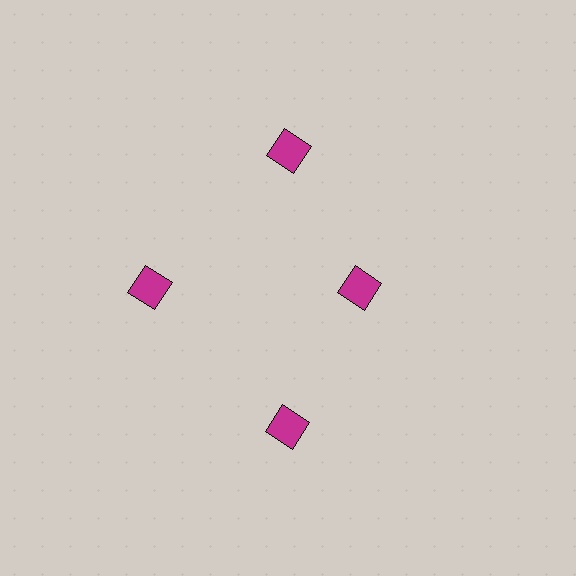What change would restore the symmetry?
The symmetry would be restored by moving it outward, back onto the ring so that all 4 diamonds sit at equal angles and equal distance from the center.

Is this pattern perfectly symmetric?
No. The 4 magenta diamonds are arranged in a ring, but one element near the 3 o'clock position is pulled inward toward the center, breaking the 4-fold rotational symmetry.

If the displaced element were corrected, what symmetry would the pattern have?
It would have 4-fold rotational symmetry — the pattern would map onto itself every 90 degrees.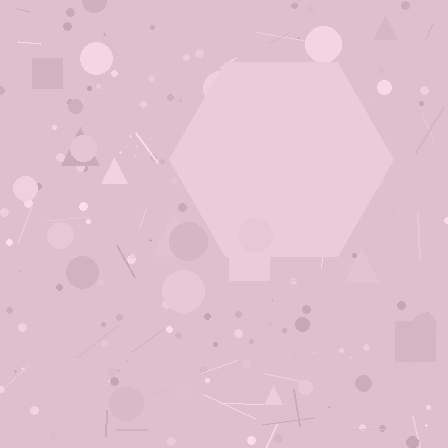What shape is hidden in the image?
A hexagon is hidden in the image.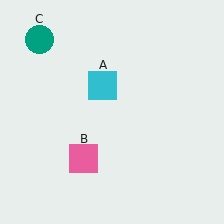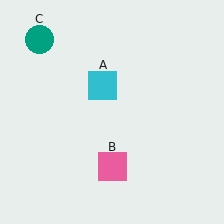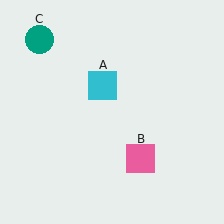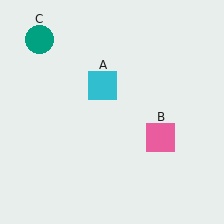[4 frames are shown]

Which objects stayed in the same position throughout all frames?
Cyan square (object A) and teal circle (object C) remained stationary.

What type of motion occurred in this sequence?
The pink square (object B) rotated counterclockwise around the center of the scene.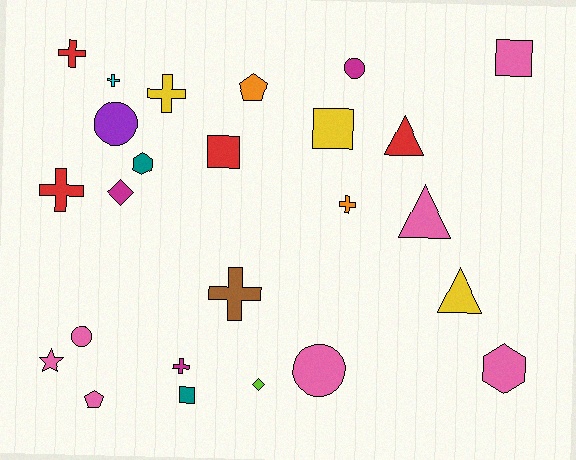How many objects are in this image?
There are 25 objects.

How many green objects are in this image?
There are no green objects.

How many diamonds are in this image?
There are 2 diamonds.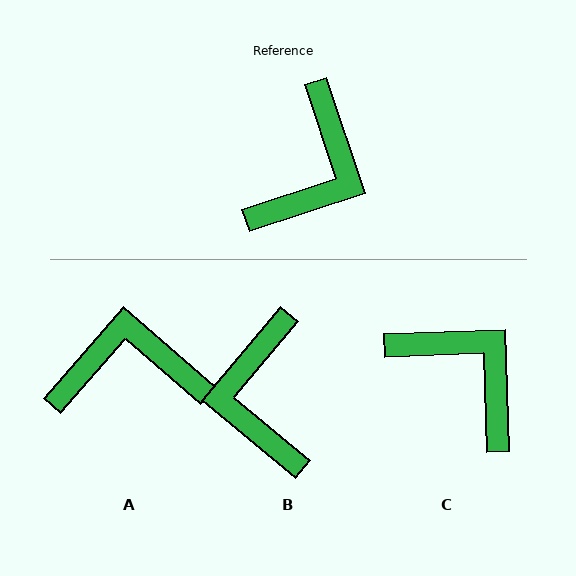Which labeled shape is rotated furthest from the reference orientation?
B, about 148 degrees away.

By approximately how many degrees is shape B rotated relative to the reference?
Approximately 148 degrees clockwise.